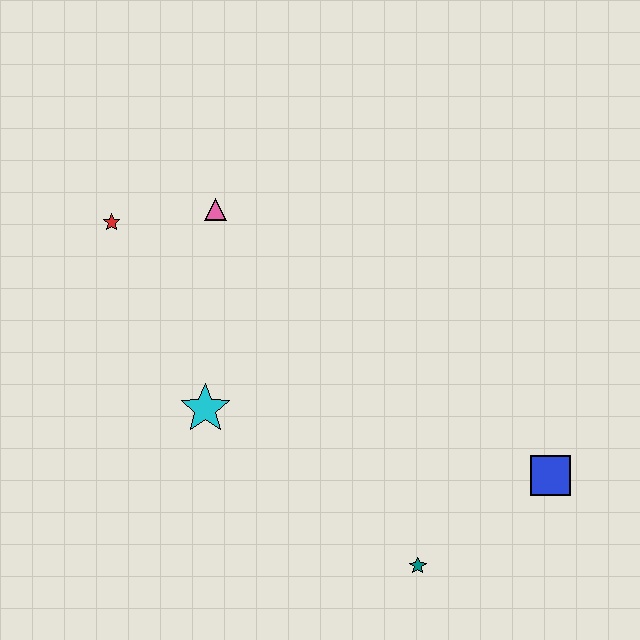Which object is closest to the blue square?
The teal star is closest to the blue square.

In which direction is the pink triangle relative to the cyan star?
The pink triangle is above the cyan star.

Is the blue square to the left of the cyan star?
No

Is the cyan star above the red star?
No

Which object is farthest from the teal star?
The red star is farthest from the teal star.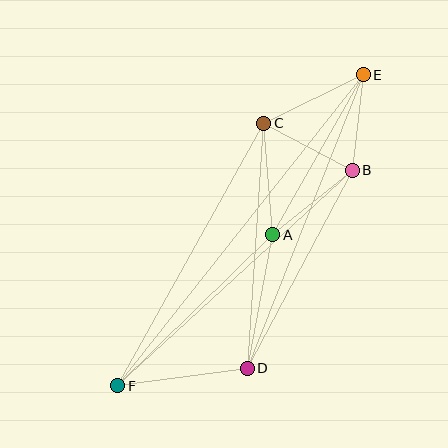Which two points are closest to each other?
Points B and E are closest to each other.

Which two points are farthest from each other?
Points E and F are farthest from each other.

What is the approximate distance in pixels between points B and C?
The distance between B and C is approximately 100 pixels.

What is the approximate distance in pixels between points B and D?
The distance between B and D is approximately 224 pixels.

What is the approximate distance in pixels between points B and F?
The distance between B and F is approximately 318 pixels.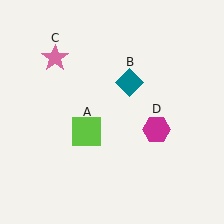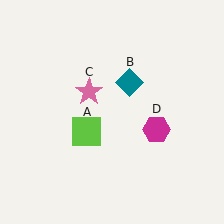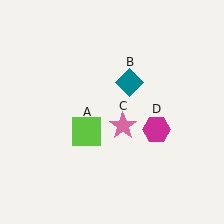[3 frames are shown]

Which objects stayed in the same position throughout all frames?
Lime square (object A) and teal diamond (object B) and magenta hexagon (object D) remained stationary.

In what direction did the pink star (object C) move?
The pink star (object C) moved down and to the right.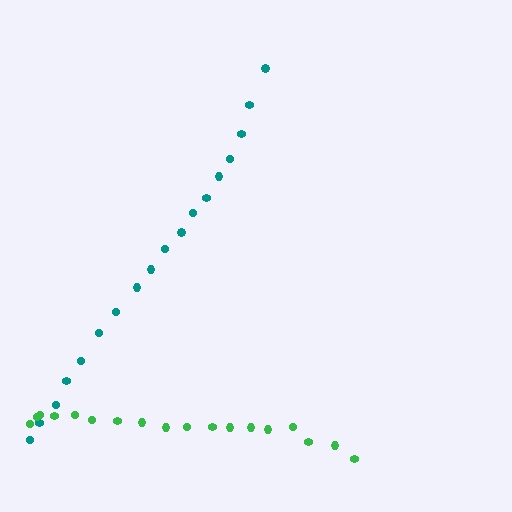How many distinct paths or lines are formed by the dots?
There are 2 distinct paths.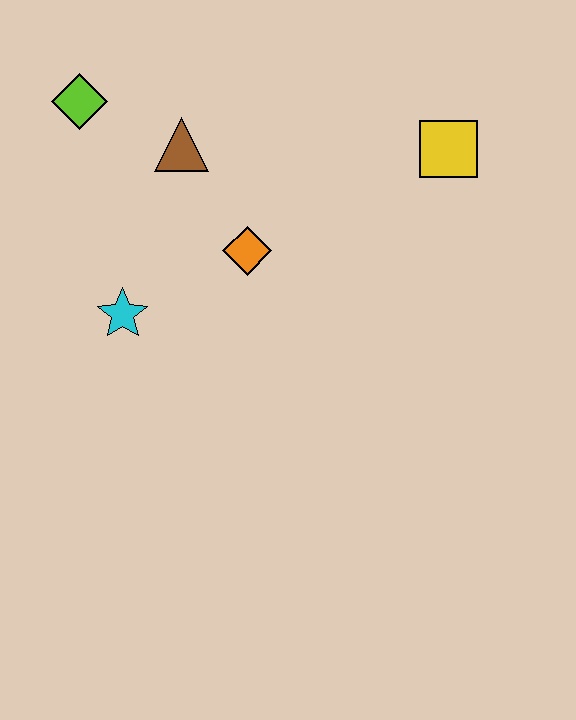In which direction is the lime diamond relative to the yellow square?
The lime diamond is to the left of the yellow square.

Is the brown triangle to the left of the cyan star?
No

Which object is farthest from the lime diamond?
The yellow square is farthest from the lime diamond.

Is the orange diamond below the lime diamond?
Yes